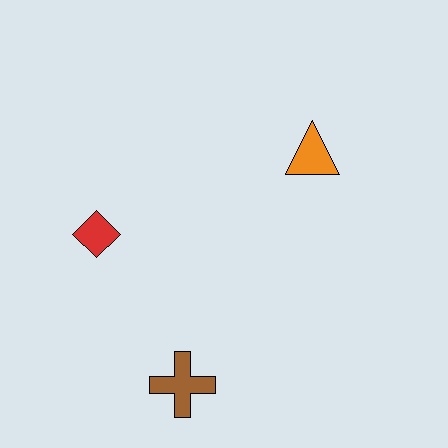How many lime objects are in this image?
There are no lime objects.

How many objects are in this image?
There are 3 objects.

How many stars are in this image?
There are no stars.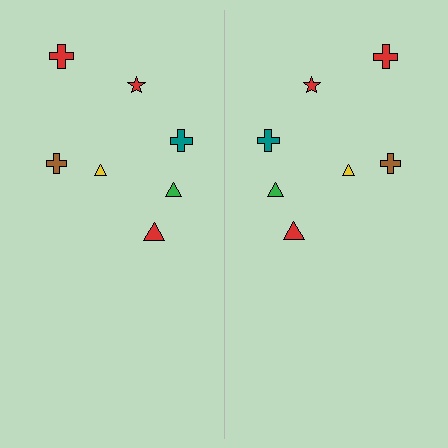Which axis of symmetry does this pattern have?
The pattern has a vertical axis of symmetry running through the center of the image.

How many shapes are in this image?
There are 14 shapes in this image.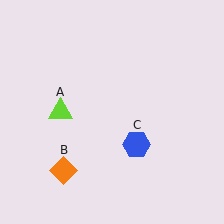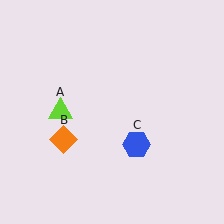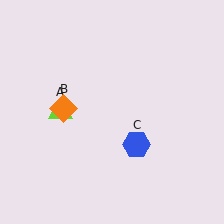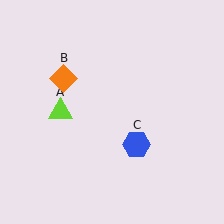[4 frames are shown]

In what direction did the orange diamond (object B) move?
The orange diamond (object B) moved up.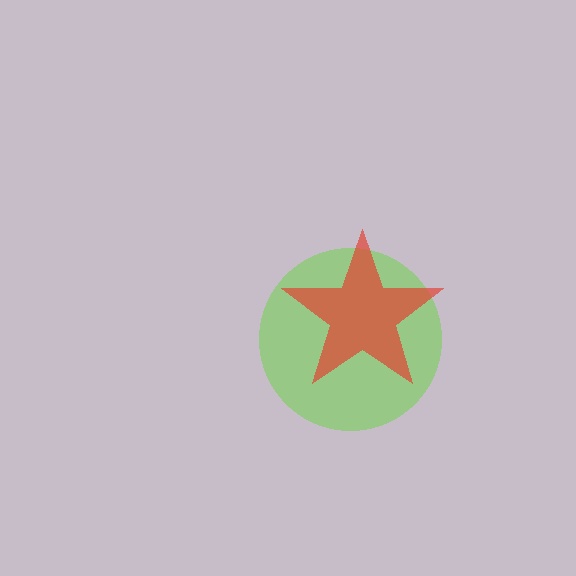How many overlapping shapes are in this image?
There are 2 overlapping shapes in the image.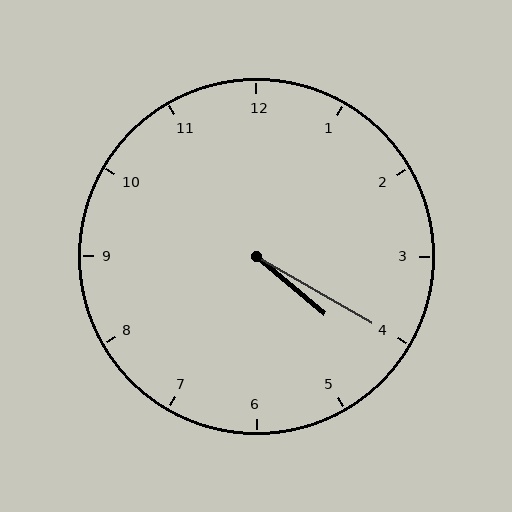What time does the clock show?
4:20.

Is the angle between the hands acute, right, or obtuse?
It is acute.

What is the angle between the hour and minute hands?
Approximately 10 degrees.